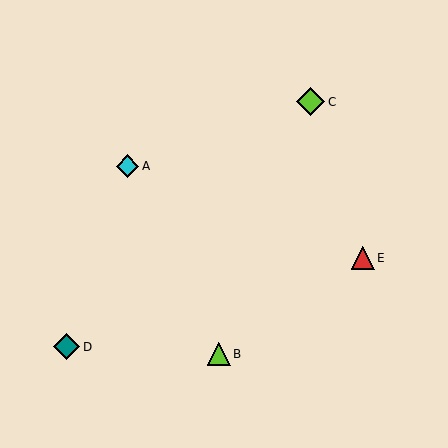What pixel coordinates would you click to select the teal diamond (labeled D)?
Click at (67, 347) to select the teal diamond D.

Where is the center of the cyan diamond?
The center of the cyan diamond is at (128, 166).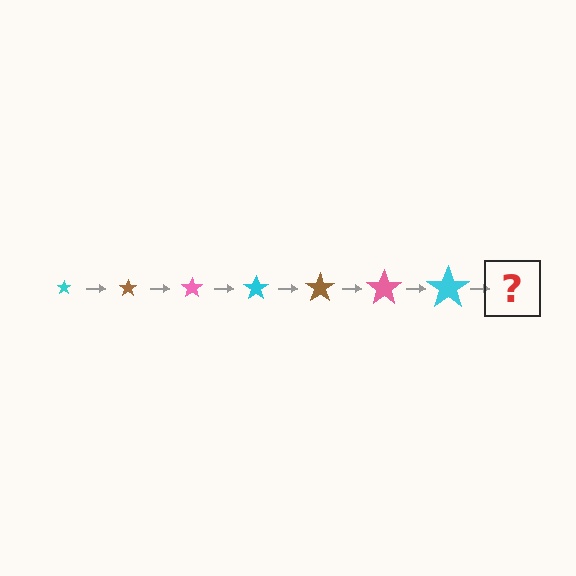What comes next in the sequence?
The next element should be a brown star, larger than the previous one.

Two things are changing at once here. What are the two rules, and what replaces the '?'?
The two rules are that the star grows larger each step and the color cycles through cyan, brown, and pink. The '?' should be a brown star, larger than the previous one.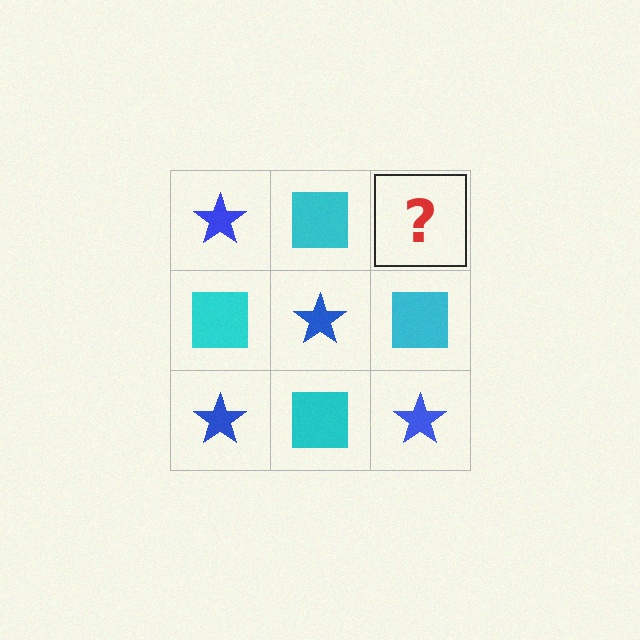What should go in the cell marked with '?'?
The missing cell should contain a blue star.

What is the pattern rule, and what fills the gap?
The rule is that it alternates blue star and cyan square in a checkerboard pattern. The gap should be filled with a blue star.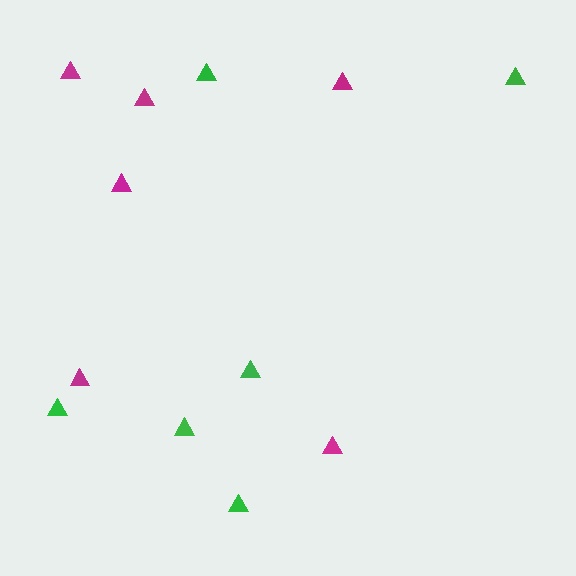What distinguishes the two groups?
There are 2 groups: one group of green triangles (6) and one group of magenta triangles (6).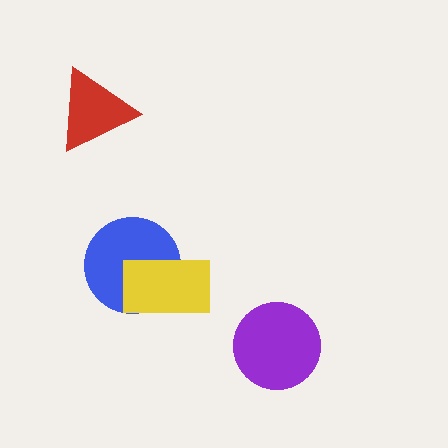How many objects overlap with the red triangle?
0 objects overlap with the red triangle.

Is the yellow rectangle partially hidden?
No, no other shape covers it.